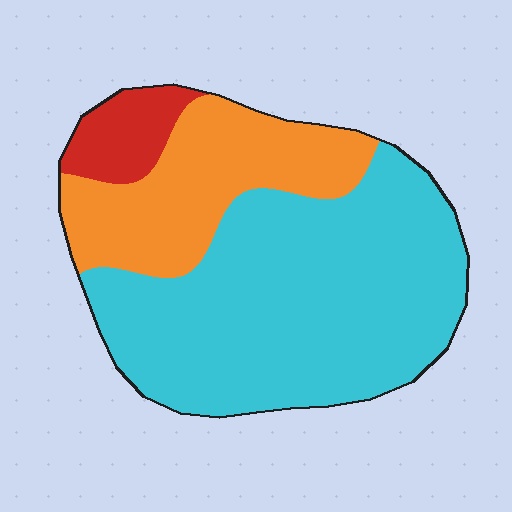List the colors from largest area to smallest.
From largest to smallest: cyan, orange, red.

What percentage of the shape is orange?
Orange covers roughly 30% of the shape.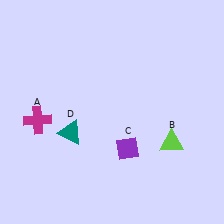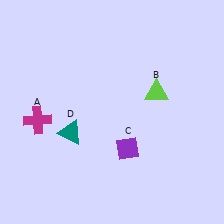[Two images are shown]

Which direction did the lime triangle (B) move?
The lime triangle (B) moved up.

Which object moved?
The lime triangle (B) moved up.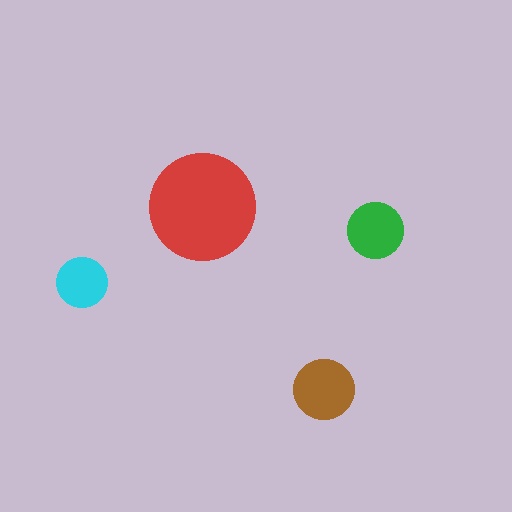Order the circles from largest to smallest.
the red one, the brown one, the green one, the cyan one.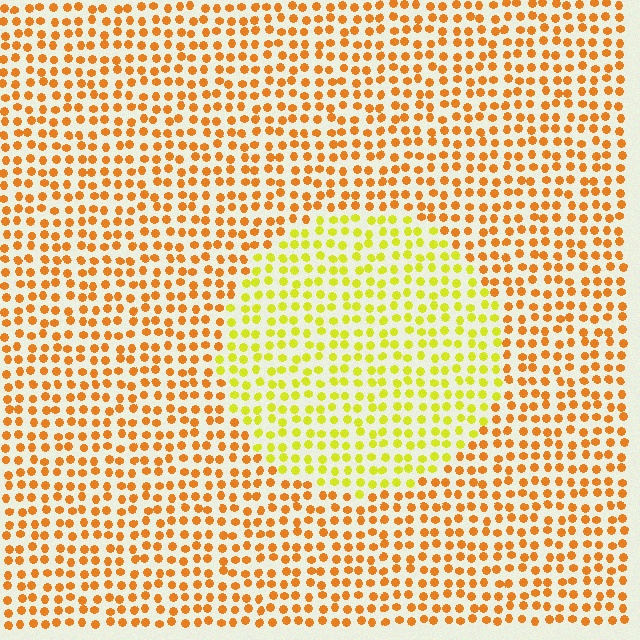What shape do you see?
I see a circle.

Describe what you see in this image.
The image is filled with small orange elements in a uniform arrangement. A circle-shaped region is visible where the elements are tinted to a slightly different hue, forming a subtle color boundary.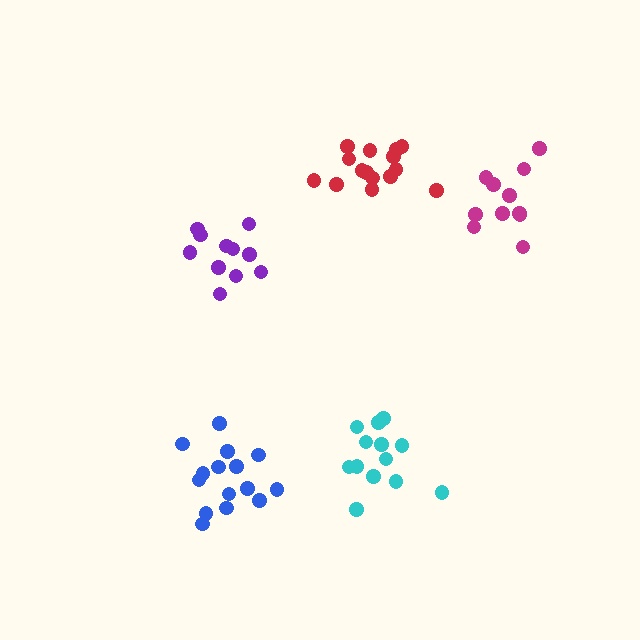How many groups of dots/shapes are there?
There are 5 groups.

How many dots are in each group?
Group 1: 13 dots, Group 2: 15 dots, Group 3: 15 dots, Group 4: 11 dots, Group 5: 11 dots (65 total).